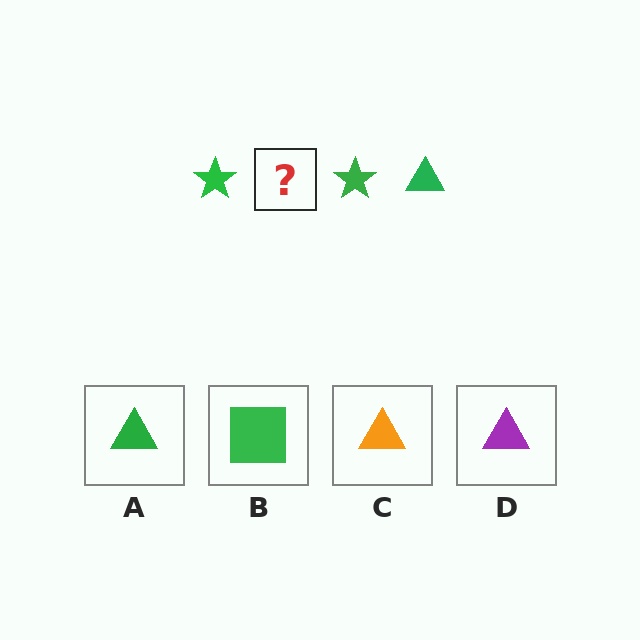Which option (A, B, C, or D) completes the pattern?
A.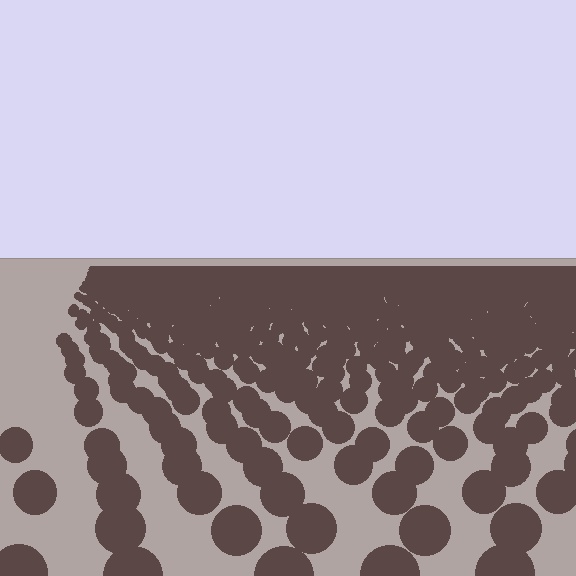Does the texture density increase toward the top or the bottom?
Density increases toward the top.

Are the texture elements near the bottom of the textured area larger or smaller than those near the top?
Larger. Near the bottom, elements are closer to the viewer and appear at a bigger on-screen size.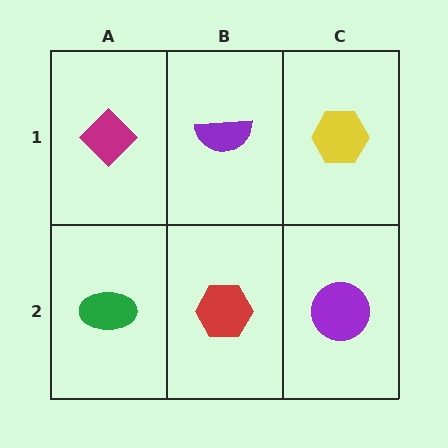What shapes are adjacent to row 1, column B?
A red hexagon (row 2, column B), a magenta diamond (row 1, column A), a yellow hexagon (row 1, column C).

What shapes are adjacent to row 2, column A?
A magenta diamond (row 1, column A), a red hexagon (row 2, column B).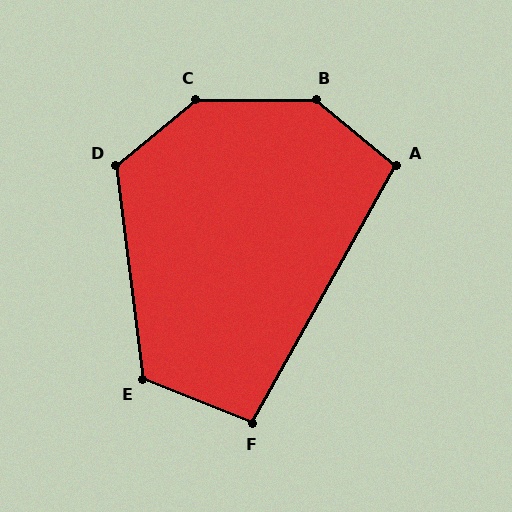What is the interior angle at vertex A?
Approximately 100 degrees (obtuse).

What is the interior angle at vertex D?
Approximately 122 degrees (obtuse).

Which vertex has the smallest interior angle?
F, at approximately 97 degrees.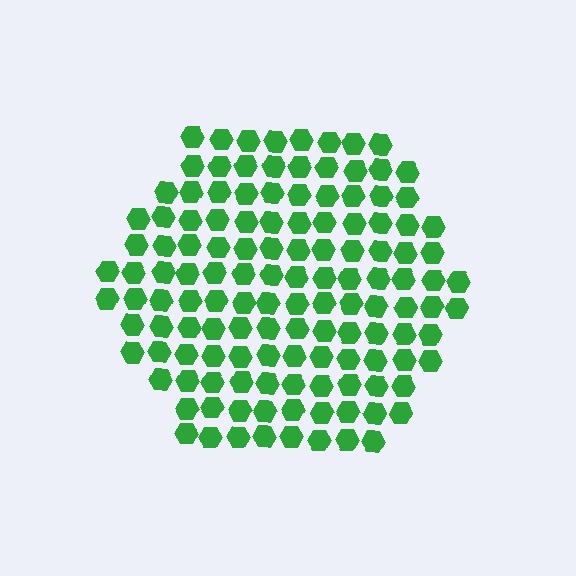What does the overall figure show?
The overall figure shows a hexagon.